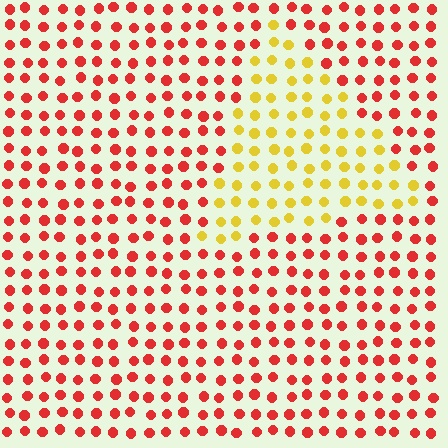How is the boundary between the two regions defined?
The boundary is defined purely by a slight shift in hue (about 54 degrees). Spacing, size, and orientation are identical on both sides.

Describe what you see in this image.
The image is filled with small red elements in a uniform arrangement. A triangle-shaped region is visible where the elements are tinted to a slightly different hue, forming a subtle color boundary.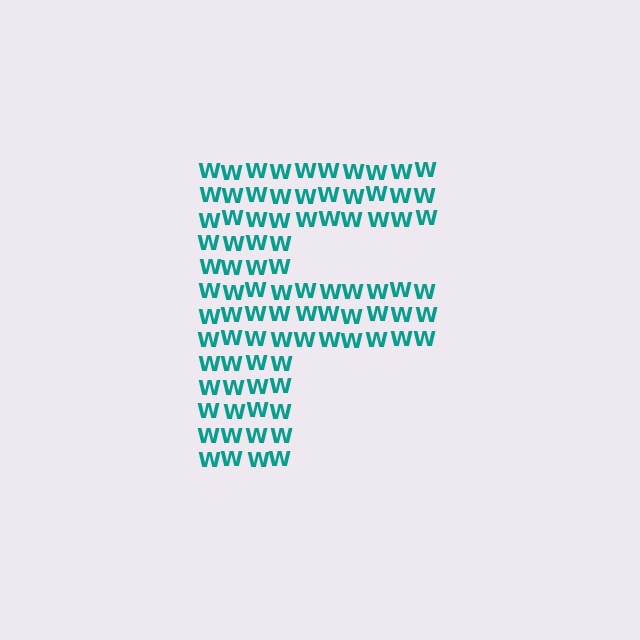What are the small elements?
The small elements are letter W's.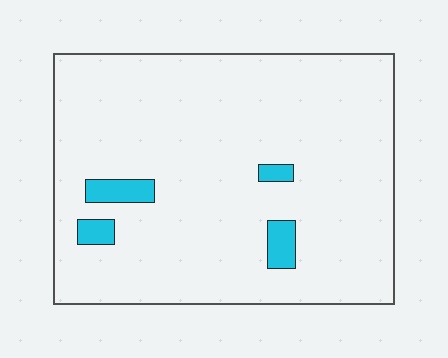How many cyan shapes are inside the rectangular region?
4.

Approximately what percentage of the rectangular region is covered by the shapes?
Approximately 5%.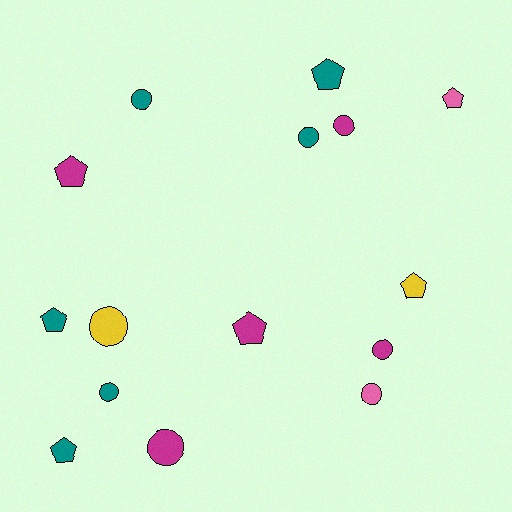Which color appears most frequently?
Teal, with 6 objects.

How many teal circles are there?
There are 3 teal circles.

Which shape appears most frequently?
Circle, with 8 objects.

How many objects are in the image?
There are 15 objects.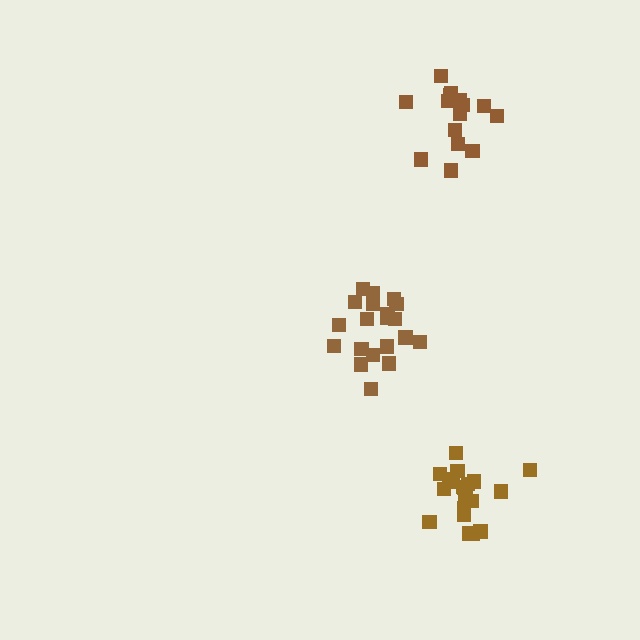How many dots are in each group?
Group 1: 21 dots, Group 2: 15 dots, Group 3: 20 dots (56 total).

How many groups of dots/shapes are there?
There are 3 groups.